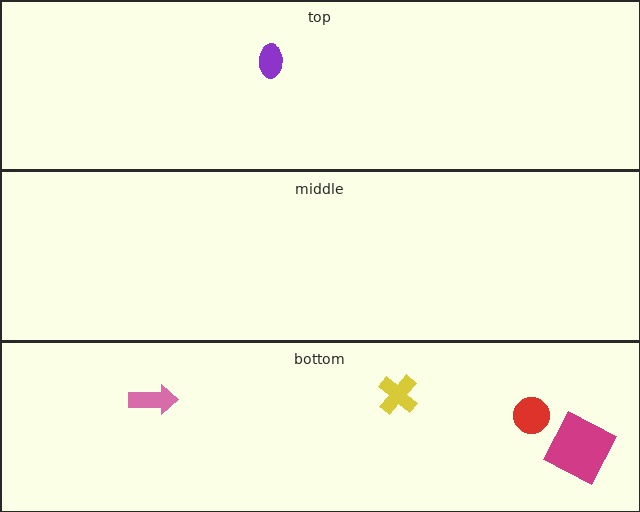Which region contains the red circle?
The bottom region.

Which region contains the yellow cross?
The bottom region.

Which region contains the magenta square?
The bottom region.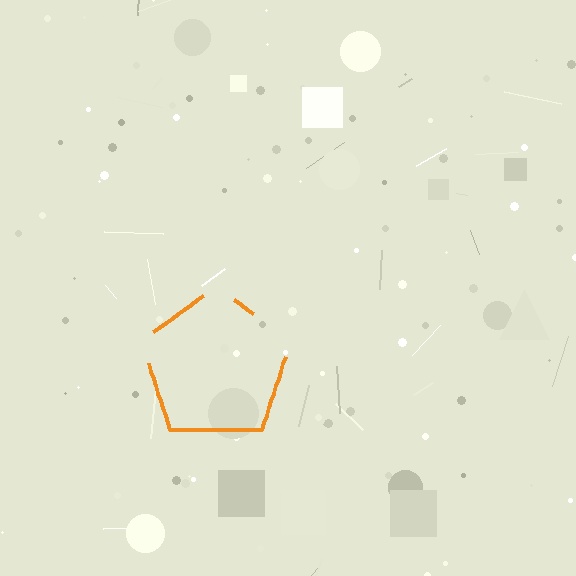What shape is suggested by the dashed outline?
The dashed outline suggests a pentagon.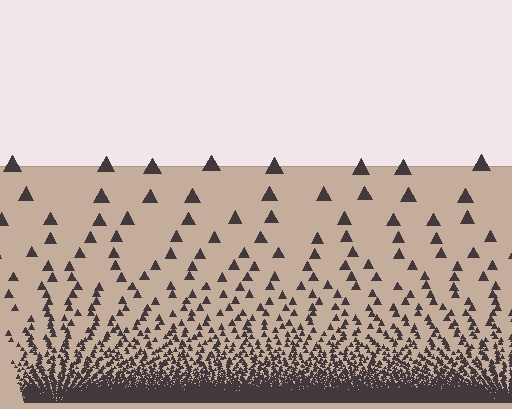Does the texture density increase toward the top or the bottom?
Density increases toward the bottom.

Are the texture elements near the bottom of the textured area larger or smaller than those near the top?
Smaller. The gradient is inverted — elements near the bottom are smaller and denser.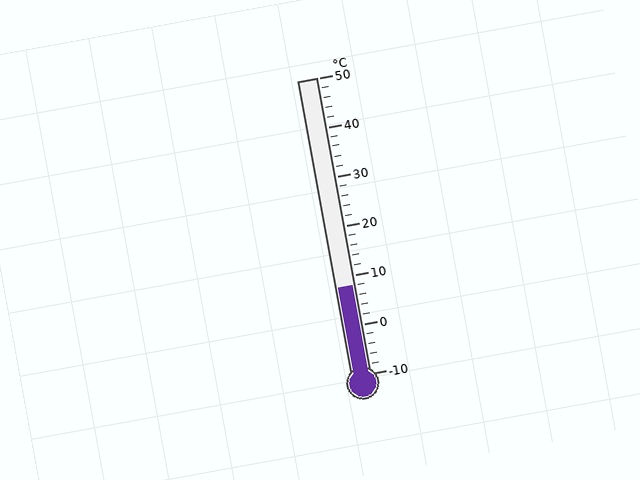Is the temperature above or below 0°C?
The temperature is above 0°C.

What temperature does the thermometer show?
The thermometer shows approximately 8°C.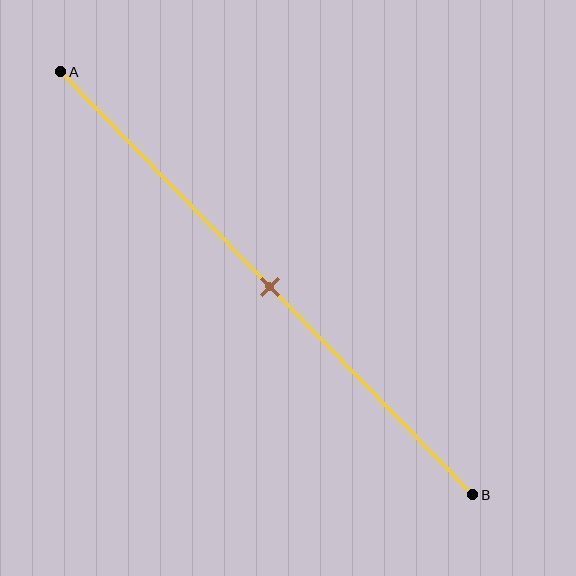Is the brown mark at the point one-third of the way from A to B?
No, the mark is at about 50% from A, not at the 33% one-third point.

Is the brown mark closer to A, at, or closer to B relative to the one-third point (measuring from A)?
The brown mark is closer to point B than the one-third point of segment AB.